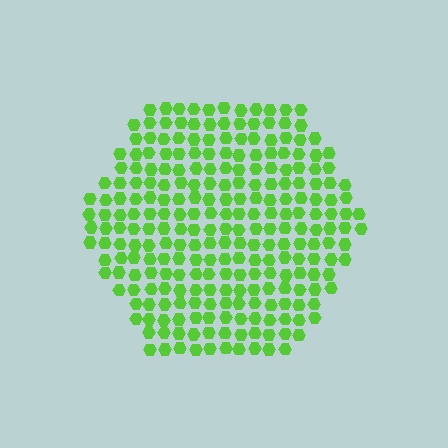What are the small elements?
The small elements are hexagons.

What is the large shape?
The large shape is a hexagon.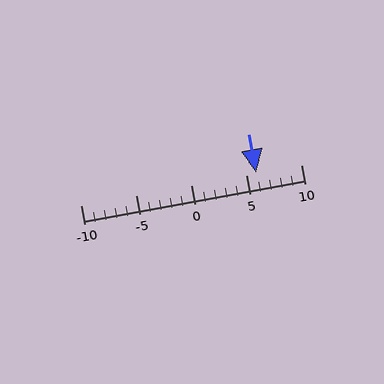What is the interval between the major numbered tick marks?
The major tick marks are spaced 5 units apart.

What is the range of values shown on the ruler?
The ruler shows values from -10 to 10.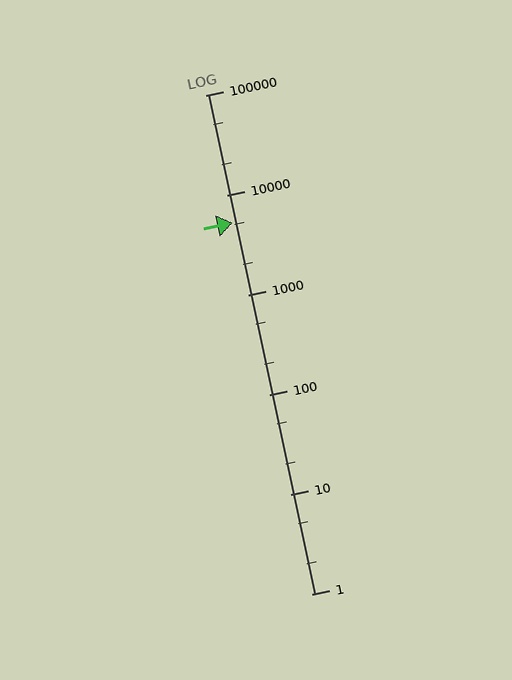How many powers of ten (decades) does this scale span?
The scale spans 5 decades, from 1 to 100000.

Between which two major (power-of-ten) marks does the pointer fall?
The pointer is between 1000 and 10000.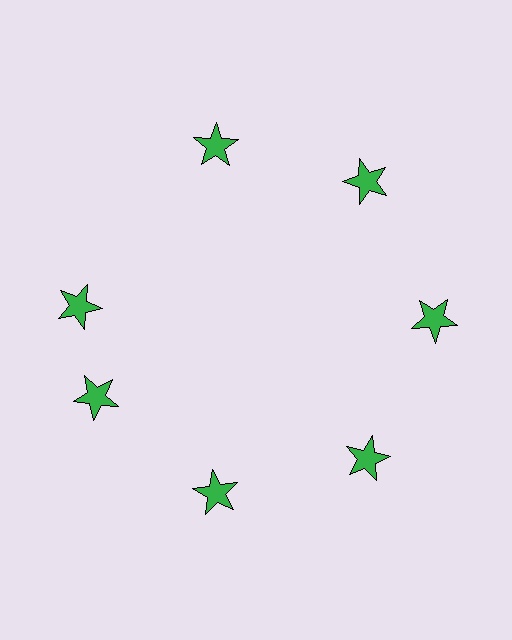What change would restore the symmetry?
The symmetry would be restored by rotating it back into even spacing with its neighbors so that all 7 stars sit at equal angles and equal distance from the center.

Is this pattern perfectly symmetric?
No. The 7 green stars are arranged in a ring, but one element near the 10 o'clock position is rotated out of alignment along the ring, breaking the 7-fold rotational symmetry.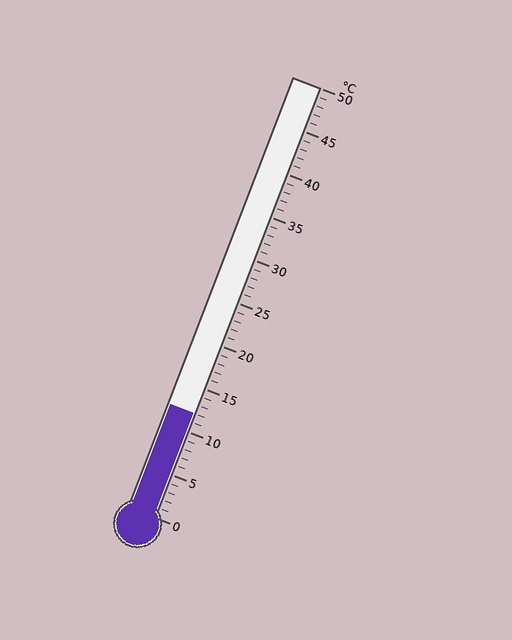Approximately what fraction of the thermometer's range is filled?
The thermometer is filled to approximately 25% of its range.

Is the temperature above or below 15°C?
The temperature is below 15°C.